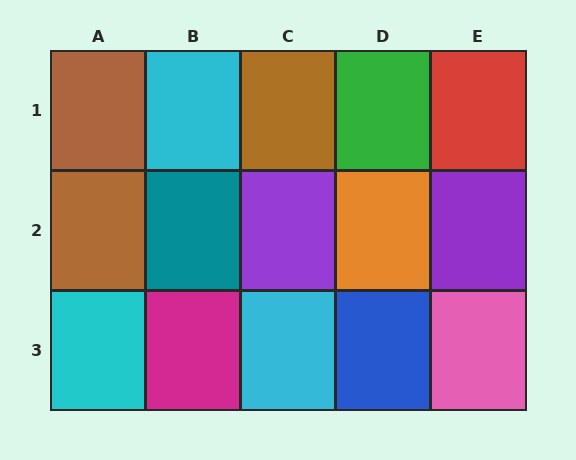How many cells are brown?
3 cells are brown.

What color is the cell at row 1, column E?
Red.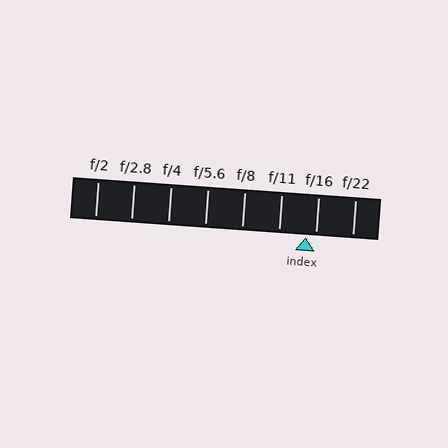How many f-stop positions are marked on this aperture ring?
There are 8 f-stop positions marked.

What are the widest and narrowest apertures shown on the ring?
The widest aperture shown is f/2 and the narrowest is f/22.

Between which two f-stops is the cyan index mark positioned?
The index mark is between f/11 and f/16.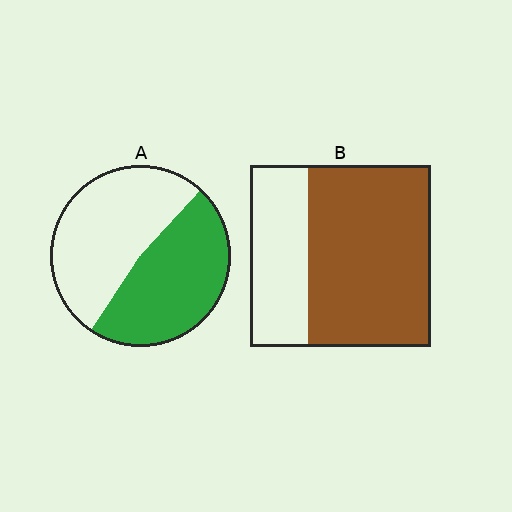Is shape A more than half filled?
Roughly half.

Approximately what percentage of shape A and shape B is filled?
A is approximately 50% and B is approximately 70%.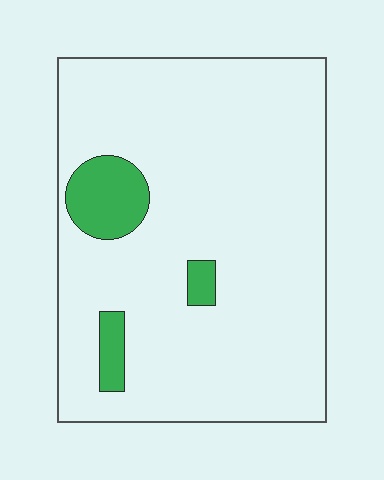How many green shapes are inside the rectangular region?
3.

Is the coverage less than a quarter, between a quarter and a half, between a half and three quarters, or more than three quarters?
Less than a quarter.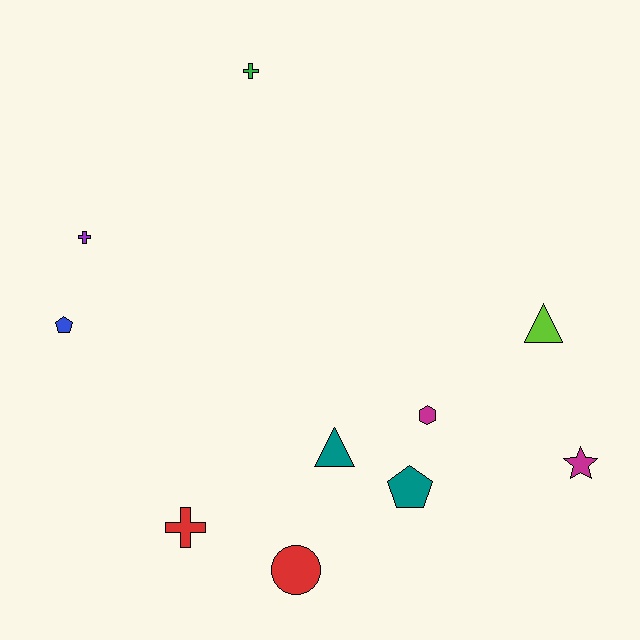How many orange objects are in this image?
There are no orange objects.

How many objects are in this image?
There are 10 objects.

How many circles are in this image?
There is 1 circle.